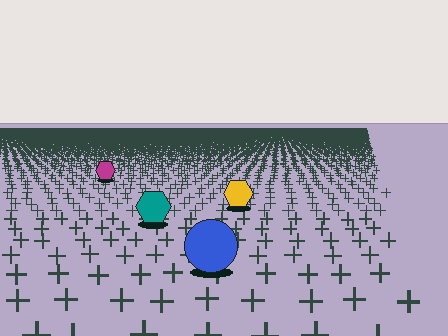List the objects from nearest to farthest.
From nearest to farthest: the blue circle, the teal hexagon, the yellow hexagon, the magenta hexagon.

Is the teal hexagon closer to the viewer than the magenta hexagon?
Yes. The teal hexagon is closer — you can tell from the texture gradient: the ground texture is coarser near it.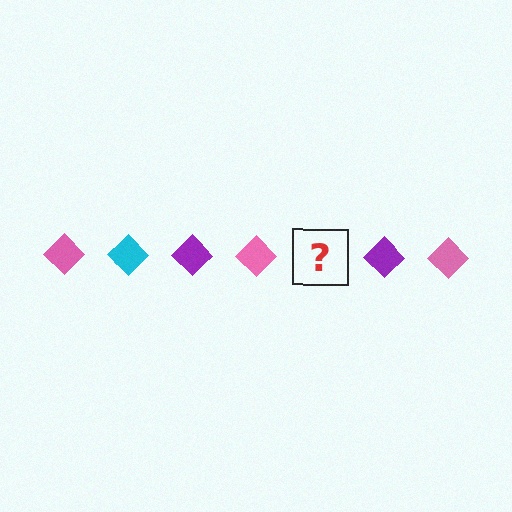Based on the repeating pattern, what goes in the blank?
The blank should be a cyan diamond.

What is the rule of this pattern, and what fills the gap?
The rule is that the pattern cycles through pink, cyan, purple diamonds. The gap should be filled with a cyan diamond.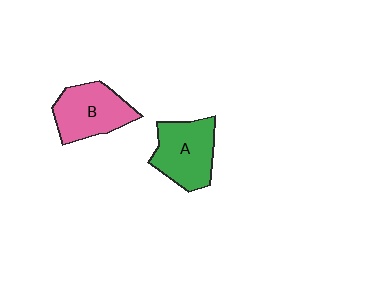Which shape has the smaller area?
Shape B (pink).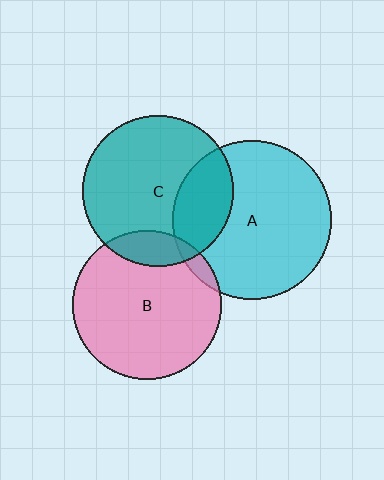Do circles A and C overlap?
Yes.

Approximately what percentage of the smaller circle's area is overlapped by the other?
Approximately 25%.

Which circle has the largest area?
Circle A (cyan).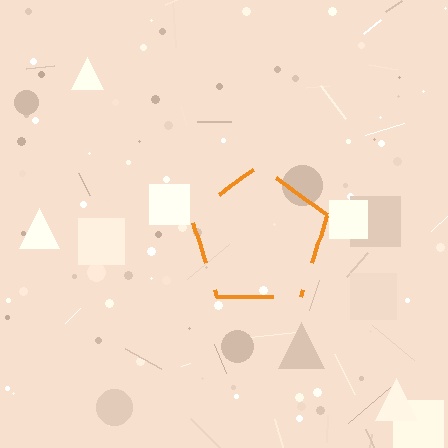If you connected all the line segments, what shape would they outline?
They would outline a pentagon.